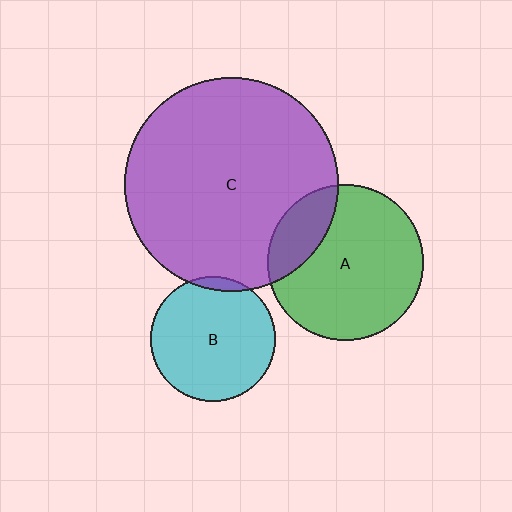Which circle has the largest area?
Circle C (purple).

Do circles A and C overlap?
Yes.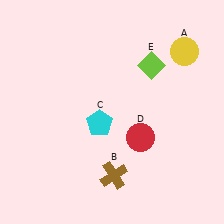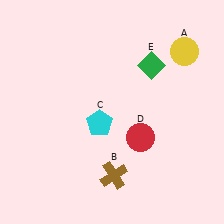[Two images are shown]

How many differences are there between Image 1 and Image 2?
There is 1 difference between the two images.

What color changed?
The diamond (E) changed from lime in Image 1 to green in Image 2.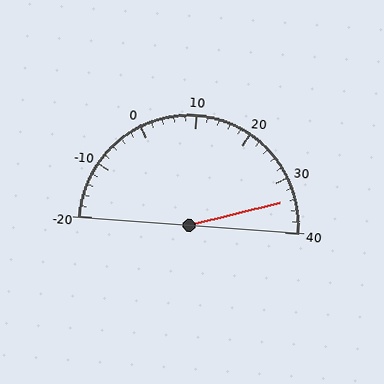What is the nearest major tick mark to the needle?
The nearest major tick mark is 30.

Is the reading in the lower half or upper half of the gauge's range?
The reading is in the upper half of the range (-20 to 40).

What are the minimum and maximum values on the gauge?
The gauge ranges from -20 to 40.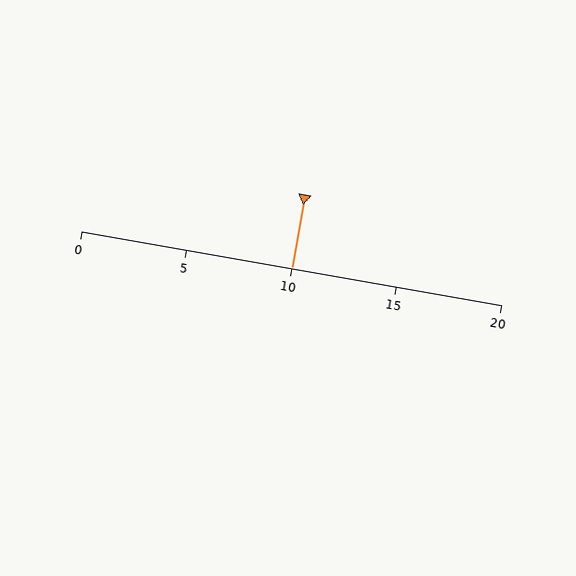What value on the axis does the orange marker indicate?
The marker indicates approximately 10.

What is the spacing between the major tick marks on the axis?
The major ticks are spaced 5 apart.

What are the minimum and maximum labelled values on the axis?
The axis runs from 0 to 20.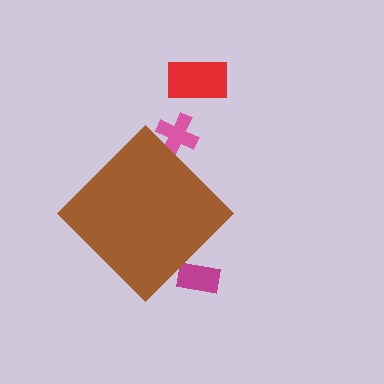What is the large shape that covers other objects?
A brown diamond.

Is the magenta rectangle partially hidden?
Yes, the magenta rectangle is partially hidden behind the brown diamond.